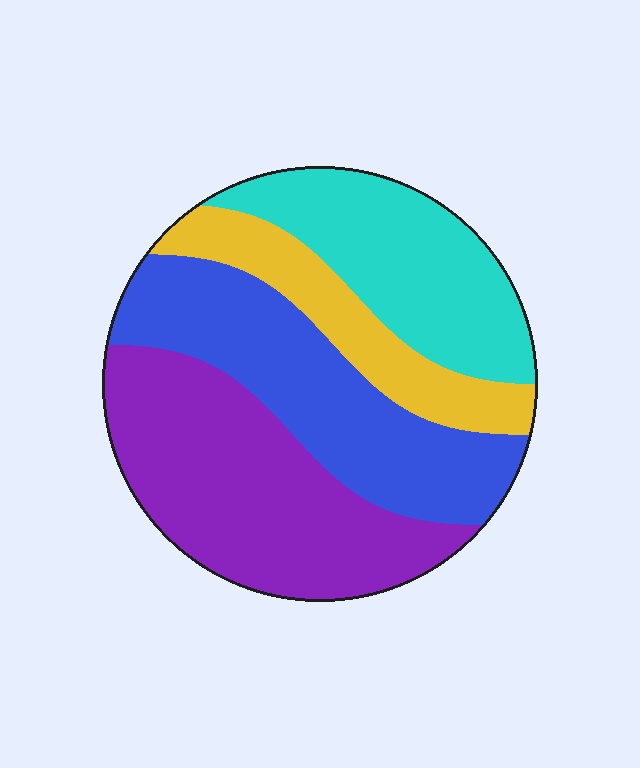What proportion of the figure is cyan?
Cyan covers roughly 25% of the figure.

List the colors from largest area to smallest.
From largest to smallest: purple, blue, cyan, yellow.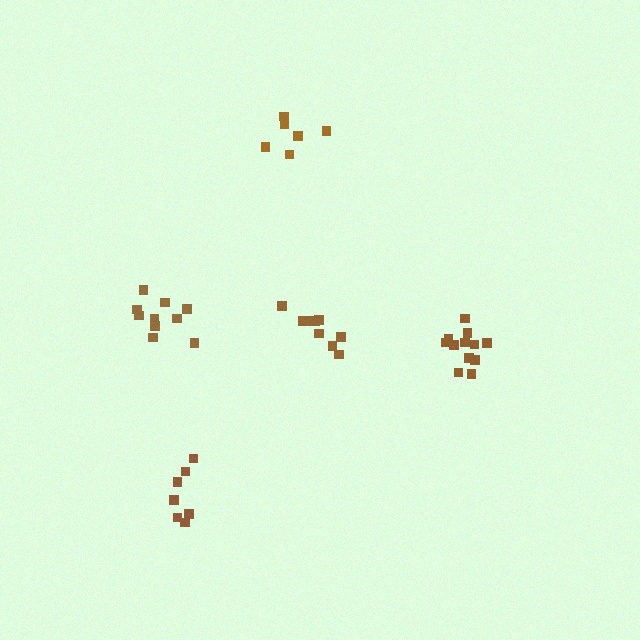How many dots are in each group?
Group 1: 9 dots, Group 2: 7 dots, Group 3: 6 dots, Group 4: 12 dots, Group 5: 10 dots (44 total).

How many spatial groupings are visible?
There are 5 spatial groupings.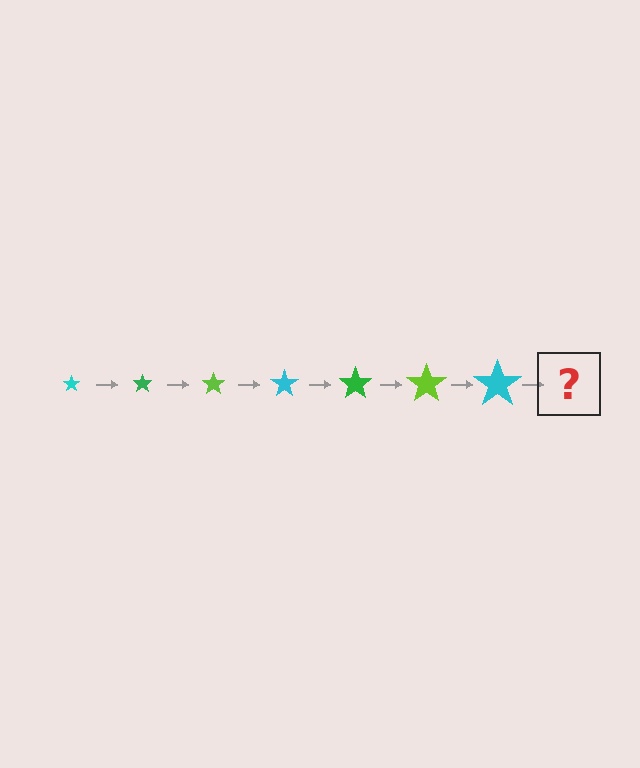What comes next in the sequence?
The next element should be a green star, larger than the previous one.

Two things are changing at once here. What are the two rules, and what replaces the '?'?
The two rules are that the star grows larger each step and the color cycles through cyan, green, and lime. The '?' should be a green star, larger than the previous one.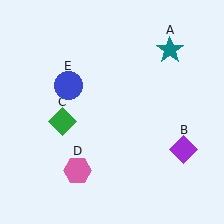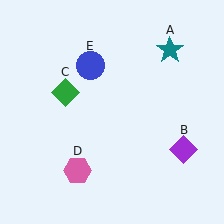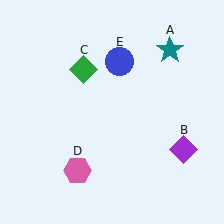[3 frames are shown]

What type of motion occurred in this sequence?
The green diamond (object C), blue circle (object E) rotated clockwise around the center of the scene.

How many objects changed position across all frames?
2 objects changed position: green diamond (object C), blue circle (object E).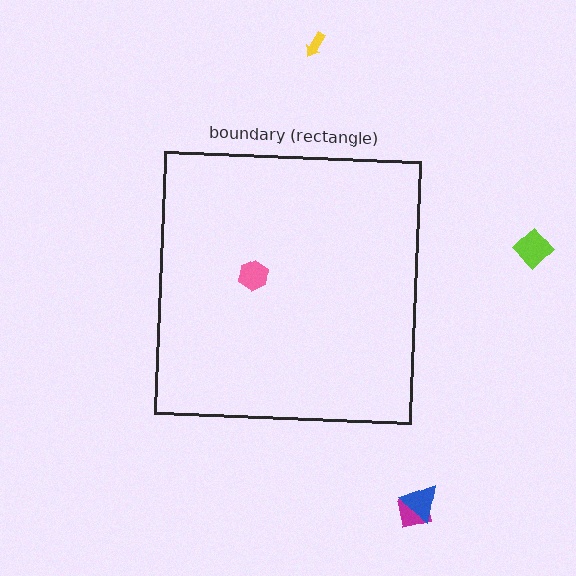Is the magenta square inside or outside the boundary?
Outside.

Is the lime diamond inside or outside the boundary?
Outside.